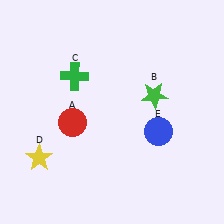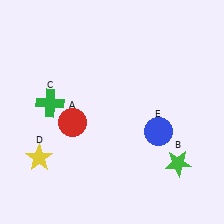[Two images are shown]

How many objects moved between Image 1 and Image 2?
2 objects moved between the two images.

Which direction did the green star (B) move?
The green star (B) moved down.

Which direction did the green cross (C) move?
The green cross (C) moved down.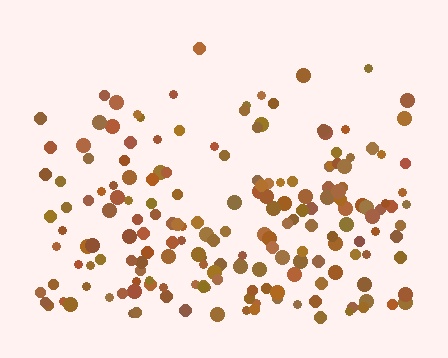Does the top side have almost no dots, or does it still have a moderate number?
Still a moderate number, just noticeably fewer than the bottom.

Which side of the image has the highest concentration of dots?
The bottom.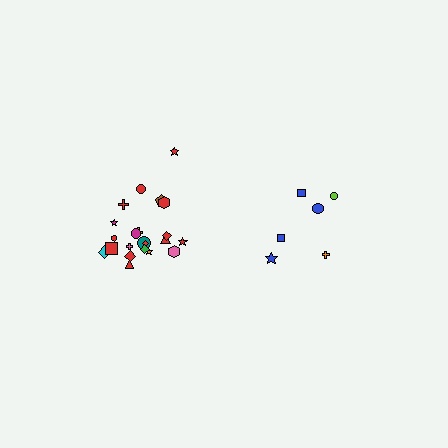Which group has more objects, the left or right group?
The left group.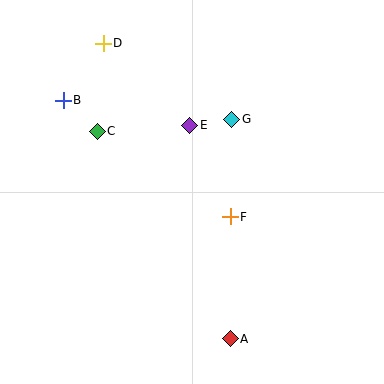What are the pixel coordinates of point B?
Point B is at (63, 100).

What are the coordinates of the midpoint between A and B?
The midpoint between A and B is at (147, 219).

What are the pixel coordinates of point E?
Point E is at (190, 125).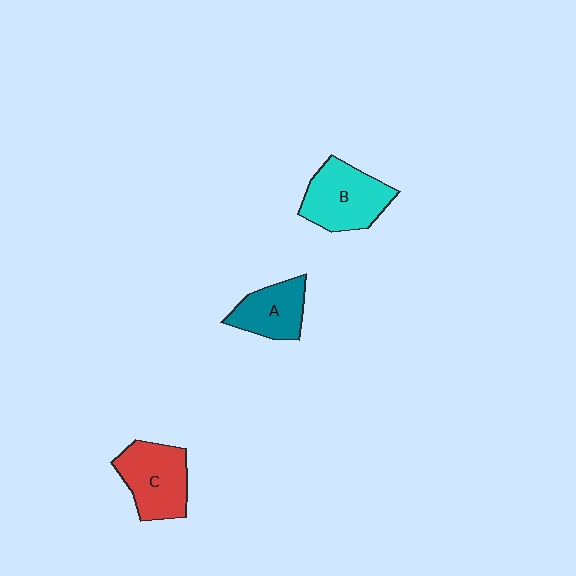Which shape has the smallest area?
Shape A (teal).